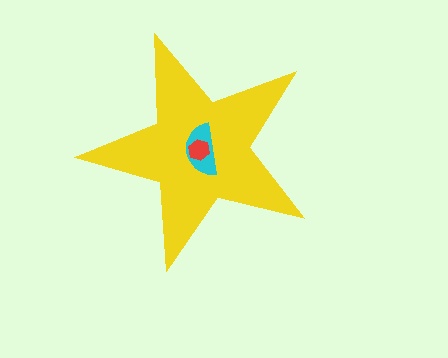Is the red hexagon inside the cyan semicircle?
Yes.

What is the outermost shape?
The yellow star.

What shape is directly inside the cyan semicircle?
The red hexagon.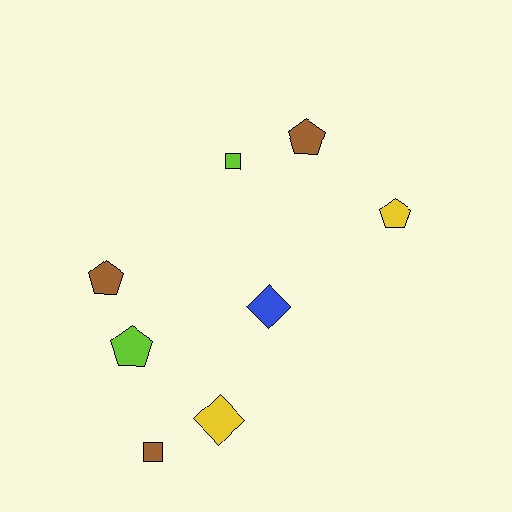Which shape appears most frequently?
Pentagon, with 4 objects.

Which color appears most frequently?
Brown, with 3 objects.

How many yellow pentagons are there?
There is 1 yellow pentagon.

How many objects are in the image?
There are 8 objects.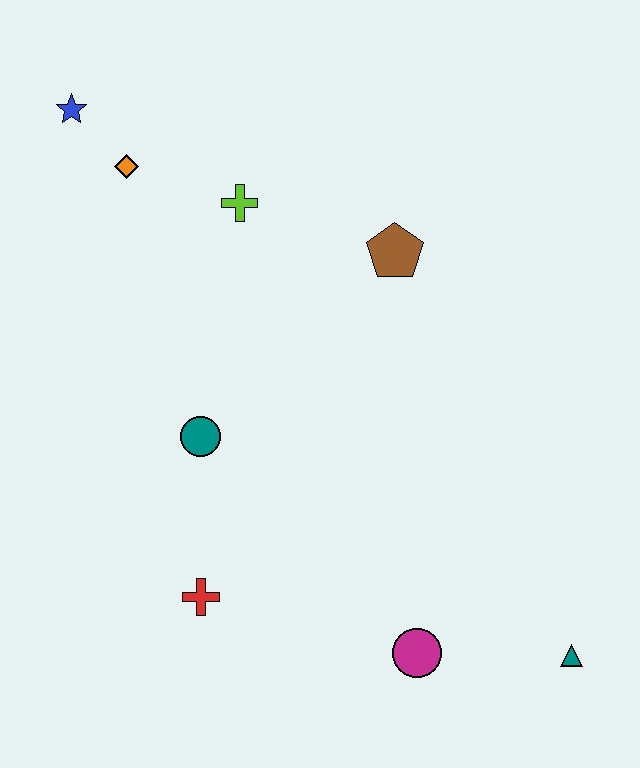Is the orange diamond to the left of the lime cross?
Yes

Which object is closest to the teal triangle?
The magenta circle is closest to the teal triangle.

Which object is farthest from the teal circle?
The teal triangle is farthest from the teal circle.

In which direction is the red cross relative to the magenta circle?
The red cross is to the left of the magenta circle.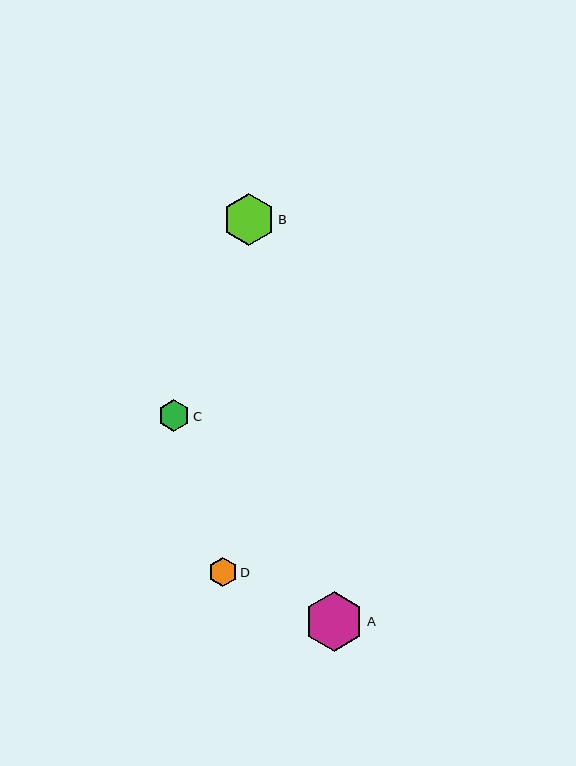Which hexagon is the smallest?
Hexagon D is the smallest with a size of approximately 29 pixels.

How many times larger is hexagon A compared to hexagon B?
Hexagon A is approximately 1.1 times the size of hexagon B.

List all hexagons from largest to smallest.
From largest to smallest: A, B, C, D.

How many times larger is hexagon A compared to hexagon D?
Hexagon A is approximately 2.0 times the size of hexagon D.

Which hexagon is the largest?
Hexagon A is the largest with a size of approximately 60 pixels.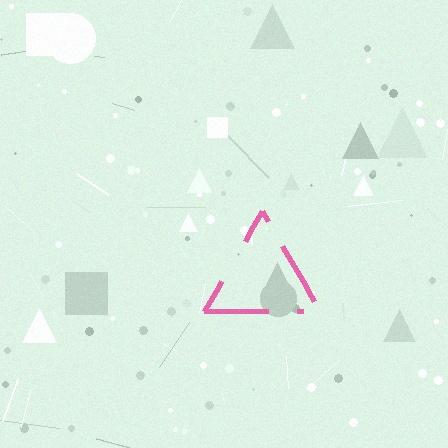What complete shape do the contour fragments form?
The contour fragments form a triangle.